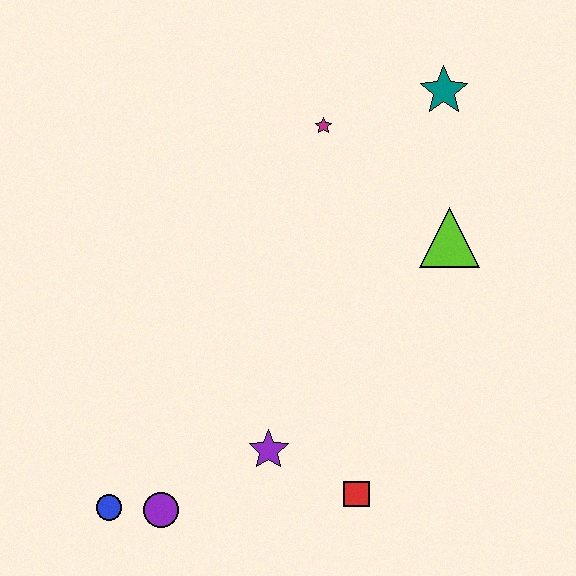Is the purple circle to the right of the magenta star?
No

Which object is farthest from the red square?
The teal star is farthest from the red square.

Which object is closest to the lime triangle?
The teal star is closest to the lime triangle.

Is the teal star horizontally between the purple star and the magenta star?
No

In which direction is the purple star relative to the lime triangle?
The purple star is below the lime triangle.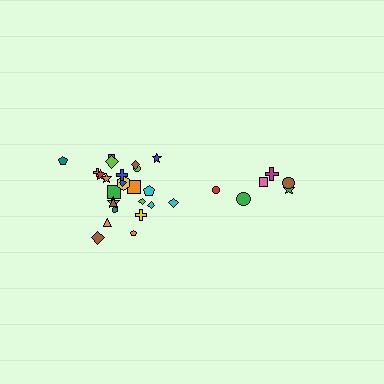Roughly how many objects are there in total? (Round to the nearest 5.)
Roughly 30 objects in total.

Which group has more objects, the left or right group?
The left group.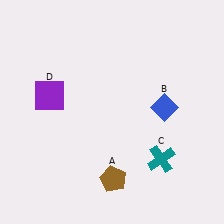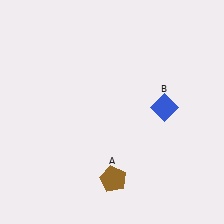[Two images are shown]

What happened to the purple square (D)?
The purple square (D) was removed in Image 2. It was in the top-left area of Image 1.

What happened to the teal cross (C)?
The teal cross (C) was removed in Image 2. It was in the bottom-right area of Image 1.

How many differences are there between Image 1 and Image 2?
There are 2 differences between the two images.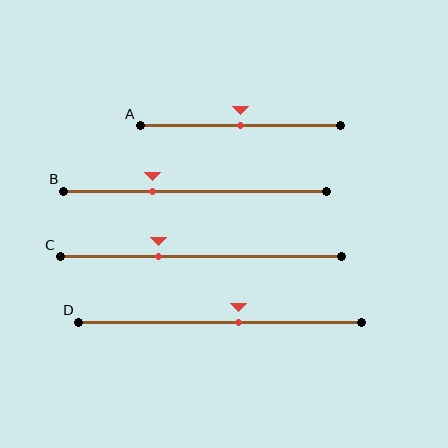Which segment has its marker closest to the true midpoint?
Segment A has its marker closest to the true midpoint.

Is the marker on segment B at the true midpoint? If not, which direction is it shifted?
No, the marker on segment B is shifted to the left by about 16% of the segment length.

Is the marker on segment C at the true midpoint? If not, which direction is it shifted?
No, the marker on segment C is shifted to the left by about 15% of the segment length.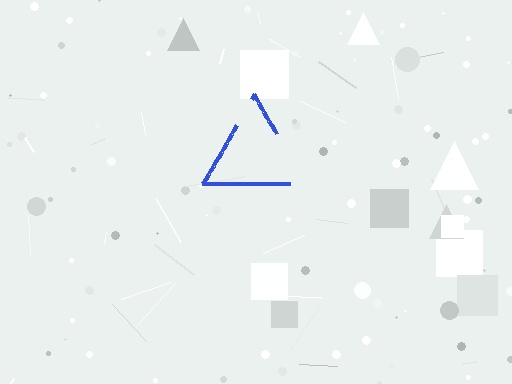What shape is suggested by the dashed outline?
The dashed outline suggests a triangle.